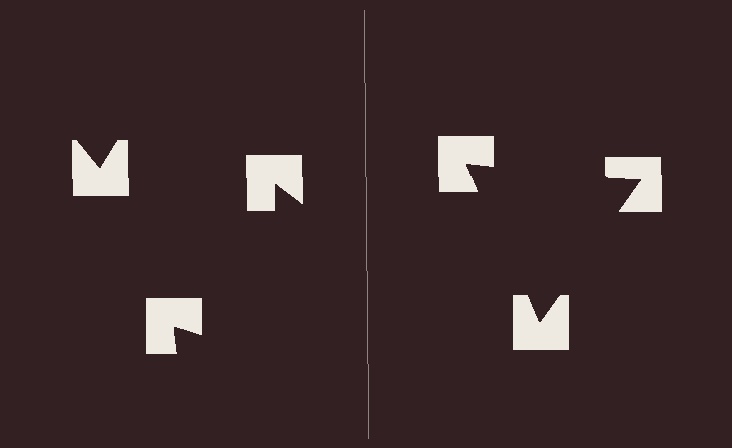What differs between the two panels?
The notched squares are positioned identically on both sides; only the wedge orientations differ. On the right they align to a triangle; on the left they are misaligned.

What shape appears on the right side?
An illusory triangle.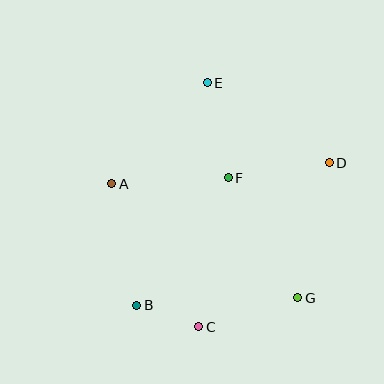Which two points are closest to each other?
Points B and C are closest to each other.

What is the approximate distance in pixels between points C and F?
The distance between C and F is approximately 152 pixels.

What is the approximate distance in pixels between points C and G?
The distance between C and G is approximately 103 pixels.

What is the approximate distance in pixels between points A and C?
The distance between A and C is approximately 167 pixels.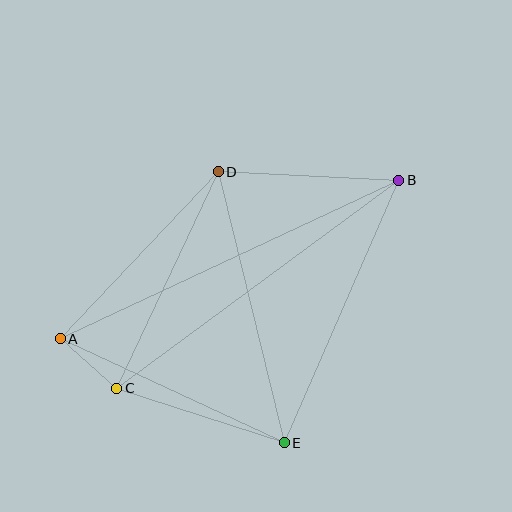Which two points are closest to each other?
Points A and C are closest to each other.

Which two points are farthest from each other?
Points A and B are farthest from each other.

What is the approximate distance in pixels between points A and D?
The distance between A and D is approximately 230 pixels.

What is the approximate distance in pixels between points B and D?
The distance between B and D is approximately 181 pixels.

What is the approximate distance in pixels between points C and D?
The distance between C and D is approximately 239 pixels.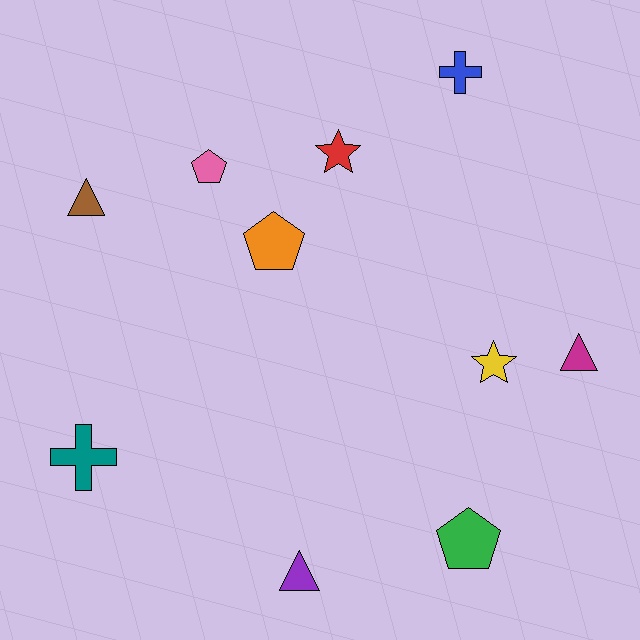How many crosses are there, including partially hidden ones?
There are 2 crosses.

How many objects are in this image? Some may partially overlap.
There are 10 objects.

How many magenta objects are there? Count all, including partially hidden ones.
There is 1 magenta object.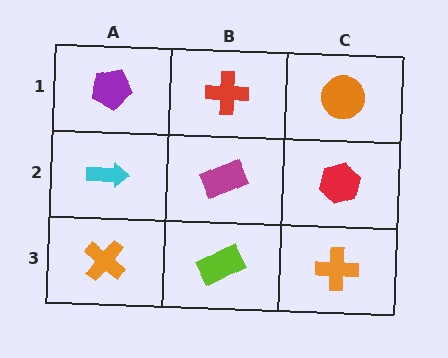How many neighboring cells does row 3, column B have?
3.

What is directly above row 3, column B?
A magenta rectangle.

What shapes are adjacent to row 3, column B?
A magenta rectangle (row 2, column B), an orange cross (row 3, column A), an orange cross (row 3, column C).